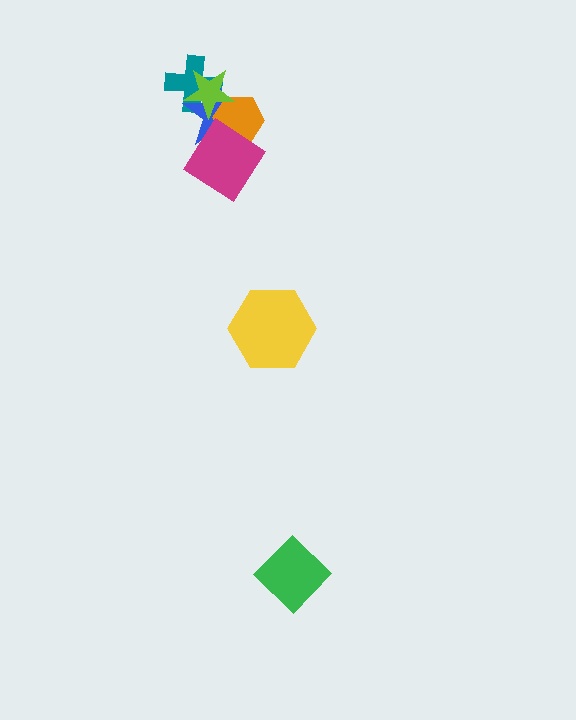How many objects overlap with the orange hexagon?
3 objects overlap with the orange hexagon.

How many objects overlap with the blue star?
4 objects overlap with the blue star.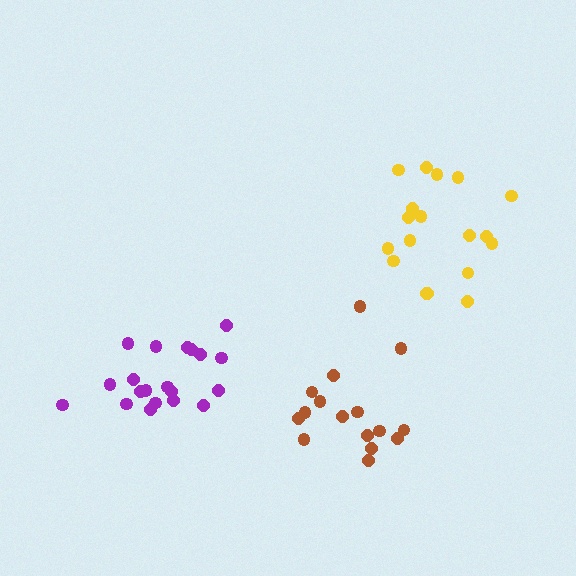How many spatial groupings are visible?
There are 3 spatial groupings.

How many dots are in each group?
Group 1: 18 dots, Group 2: 20 dots, Group 3: 16 dots (54 total).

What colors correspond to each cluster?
The clusters are colored: yellow, purple, brown.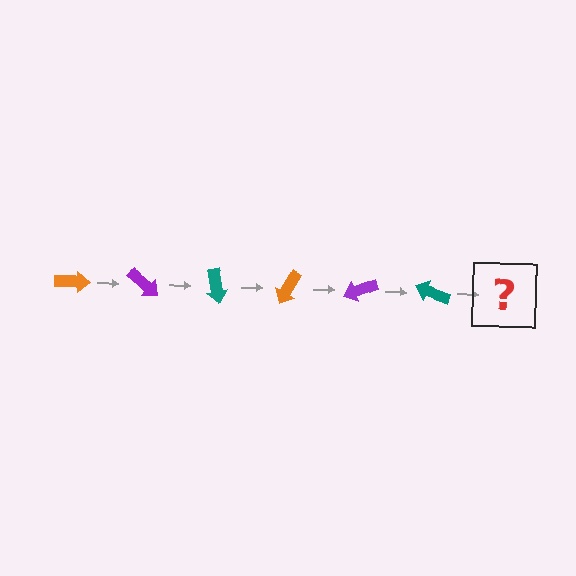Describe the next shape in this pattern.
It should be an orange arrow, rotated 240 degrees from the start.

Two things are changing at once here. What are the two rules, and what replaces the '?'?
The two rules are that it rotates 40 degrees each step and the color cycles through orange, purple, and teal. The '?' should be an orange arrow, rotated 240 degrees from the start.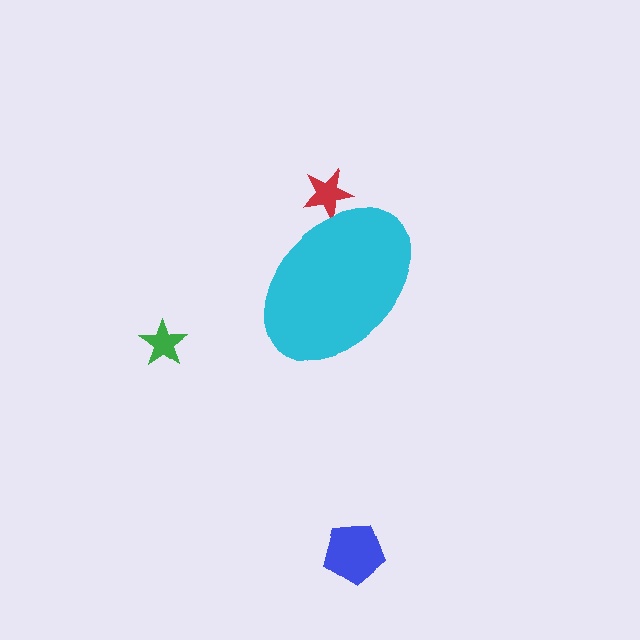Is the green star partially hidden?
No, the green star is fully visible.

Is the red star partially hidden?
Yes, the red star is partially hidden behind the cyan ellipse.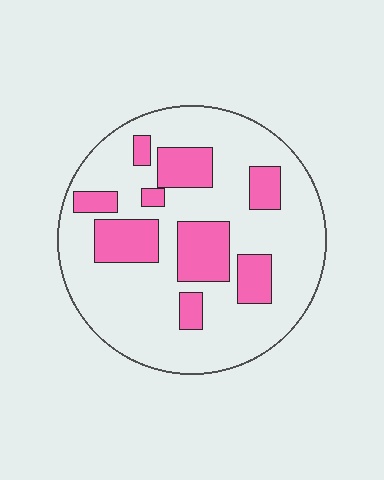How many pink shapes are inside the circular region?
9.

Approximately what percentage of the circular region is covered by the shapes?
Approximately 25%.